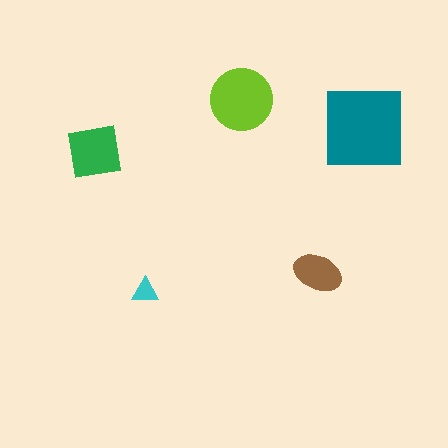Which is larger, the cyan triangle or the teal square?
The teal square.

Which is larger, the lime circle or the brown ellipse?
The lime circle.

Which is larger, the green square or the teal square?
The teal square.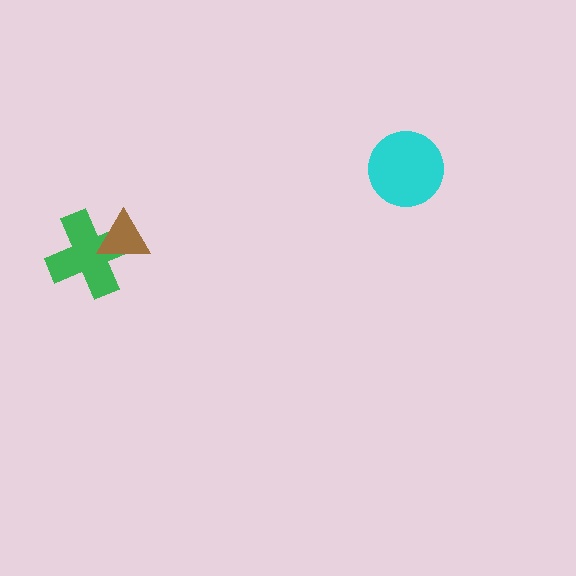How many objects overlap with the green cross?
1 object overlaps with the green cross.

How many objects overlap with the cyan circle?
0 objects overlap with the cyan circle.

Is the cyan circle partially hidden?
No, no other shape covers it.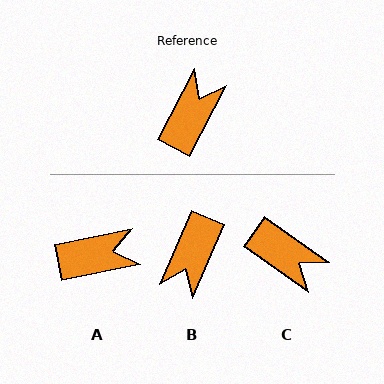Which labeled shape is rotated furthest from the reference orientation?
B, about 176 degrees away.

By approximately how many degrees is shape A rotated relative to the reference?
Approximately 51 degrees clockwise.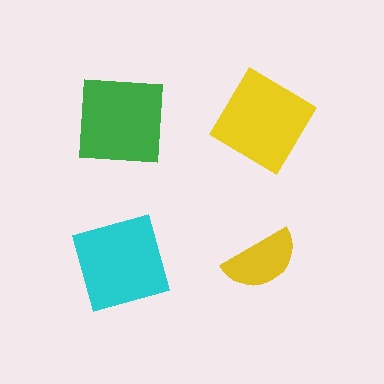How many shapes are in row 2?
2 shapes.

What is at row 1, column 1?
A green square.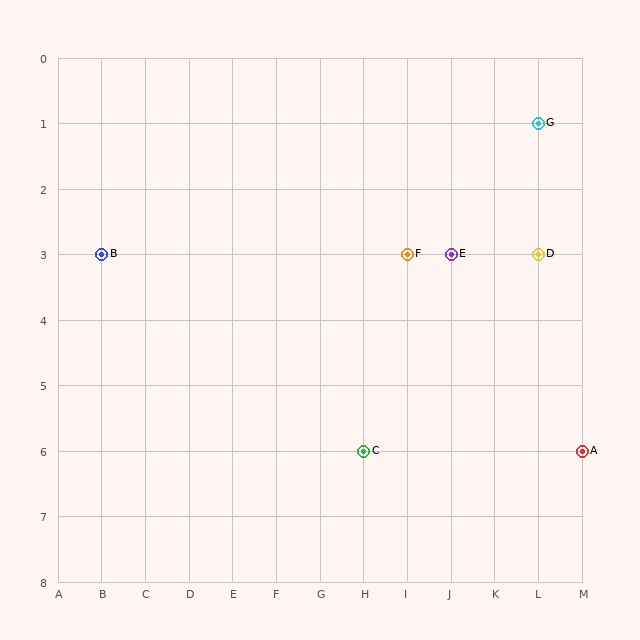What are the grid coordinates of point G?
Point G is at grid coordinates (L, 1).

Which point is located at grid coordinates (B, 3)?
Point B is at (B, 3).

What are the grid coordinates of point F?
Point F is at grid coordinates (I, 3).